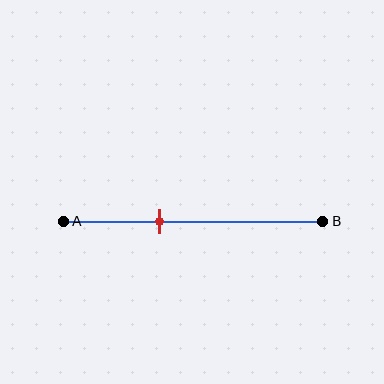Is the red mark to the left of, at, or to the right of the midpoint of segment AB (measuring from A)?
The red mark is to the left of the midpoint of segment AB.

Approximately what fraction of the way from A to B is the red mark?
The red mark is approximately 35% of the way from A to B.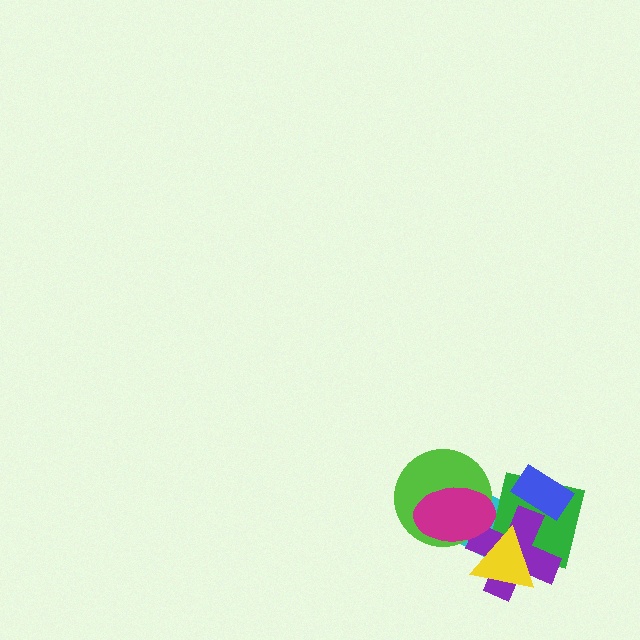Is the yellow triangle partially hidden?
Yes, it is partially covered by another shape.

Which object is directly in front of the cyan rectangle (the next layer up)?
The green square is directly in front of the cyan rectangle.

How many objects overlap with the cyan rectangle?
6 objects overlap with the cyan rectangle.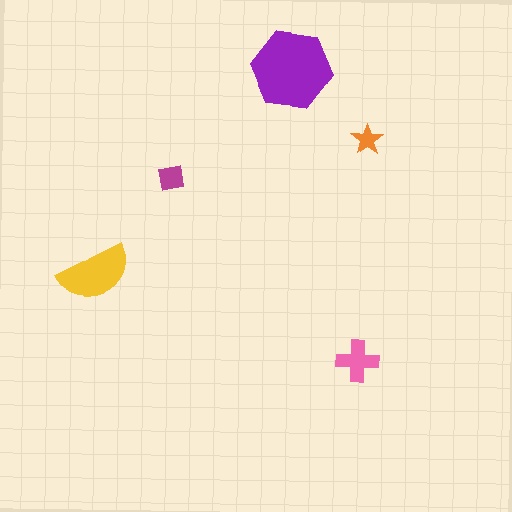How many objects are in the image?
There are 5 objects in the image.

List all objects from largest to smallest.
The purple hexagon, the yellow semicircle, the pink cross, the magenta square, the orange star.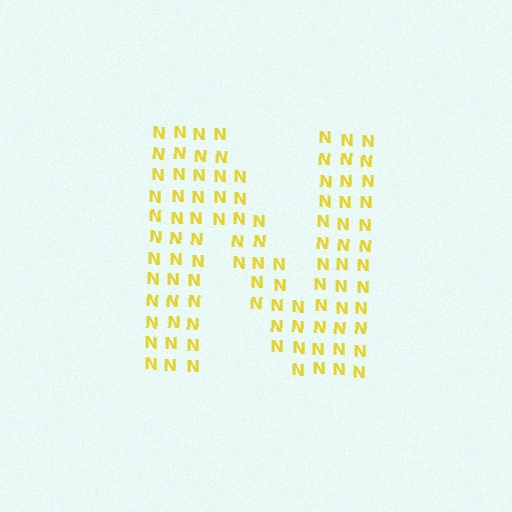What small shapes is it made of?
It is made of small letter N's.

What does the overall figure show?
The overall figure shows the letter N.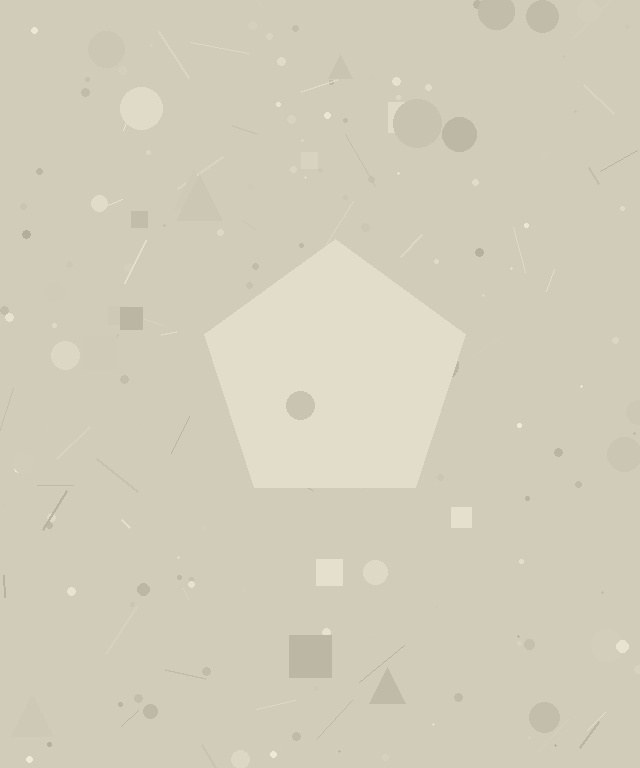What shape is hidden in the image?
A pentagon is hidden in the image.